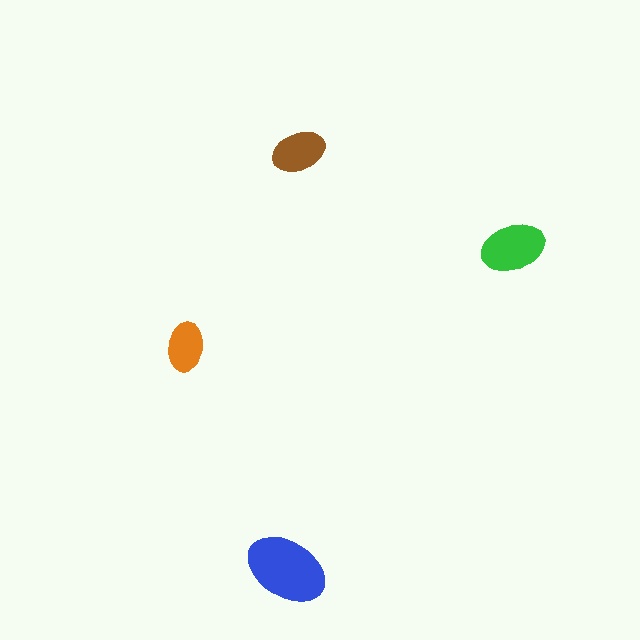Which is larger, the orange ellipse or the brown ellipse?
The brown one.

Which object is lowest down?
The blue ellipse is bottommost.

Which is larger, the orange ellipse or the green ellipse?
The green one.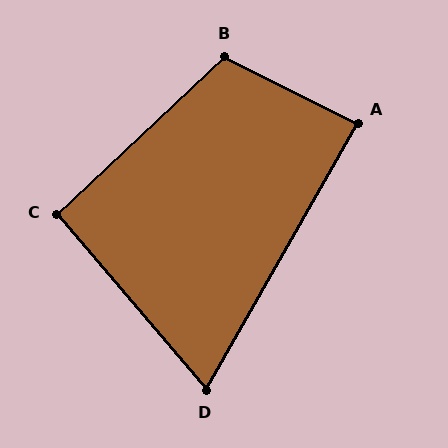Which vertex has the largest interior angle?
B, at approximately 110 degrees.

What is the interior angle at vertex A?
Approximately 87 degrees (approximately right).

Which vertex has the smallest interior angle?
D, at approximately 70 degrees.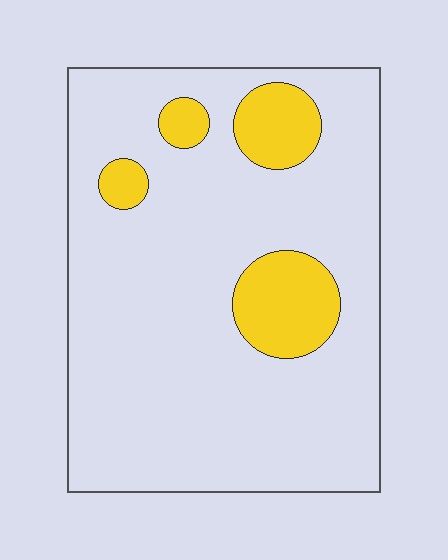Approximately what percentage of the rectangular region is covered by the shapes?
Approximately 15%.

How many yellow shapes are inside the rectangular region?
4.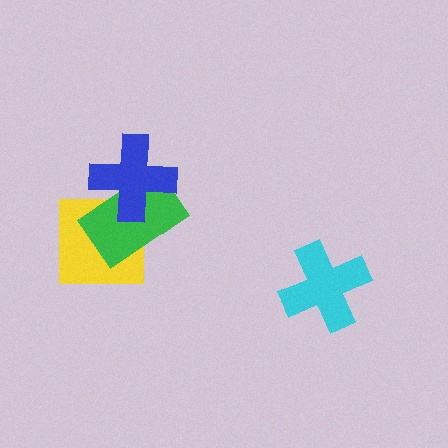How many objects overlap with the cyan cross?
0 objects overlap with the cyan cross.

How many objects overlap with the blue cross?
2 objects overlap with the blue cross.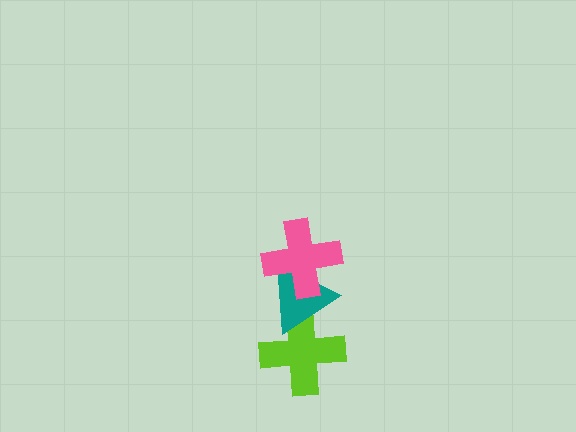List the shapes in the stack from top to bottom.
From top to bottom: the pink cross, the teal triangle, the lime cross.